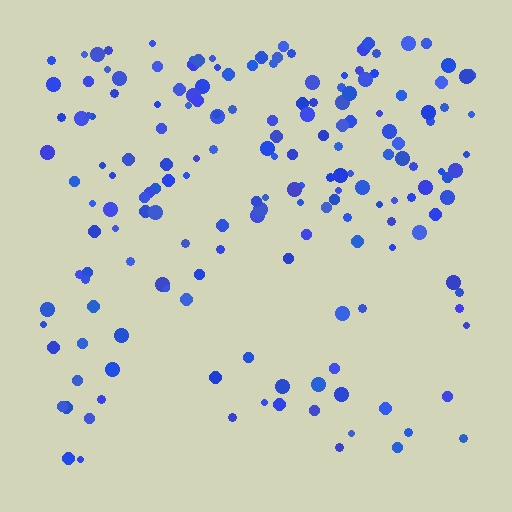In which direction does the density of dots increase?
From bottom to top, with the top side densest.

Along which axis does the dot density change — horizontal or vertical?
Vertical.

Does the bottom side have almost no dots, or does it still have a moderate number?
Still a moderate number, just noticeably fewer than the top.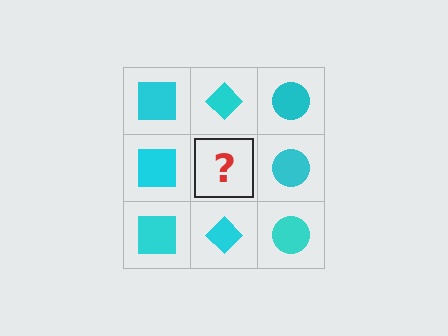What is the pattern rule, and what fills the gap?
The rule is that each column has a consistent shape. The gap should be filled with a cyan diamond.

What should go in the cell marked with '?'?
The missing cell should contain a cyan diamond.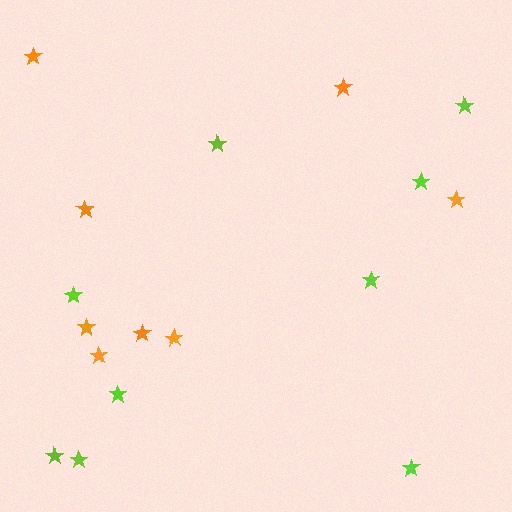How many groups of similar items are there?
There are 2 groups: one group of orange stars (8) and one group of lime stars (9).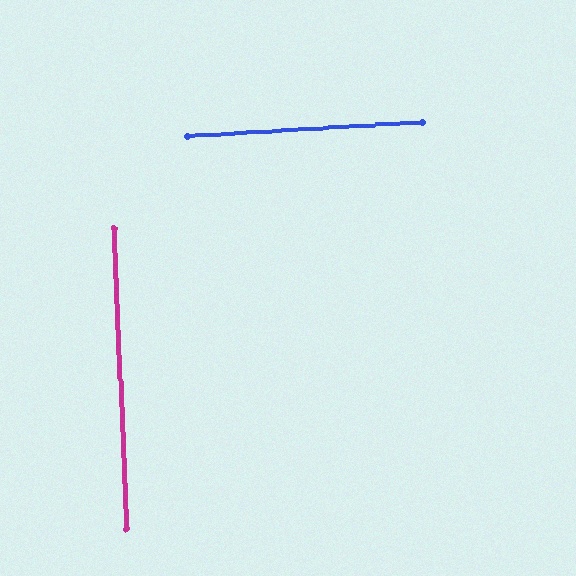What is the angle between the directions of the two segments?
Approximately 89 degrees.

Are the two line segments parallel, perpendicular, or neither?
Perpendicular — they meet at approximately 89°.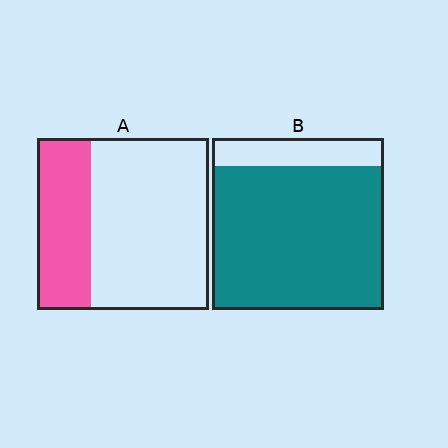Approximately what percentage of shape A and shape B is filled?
A is approximately 30% and B is approximately 85%.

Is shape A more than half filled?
No.